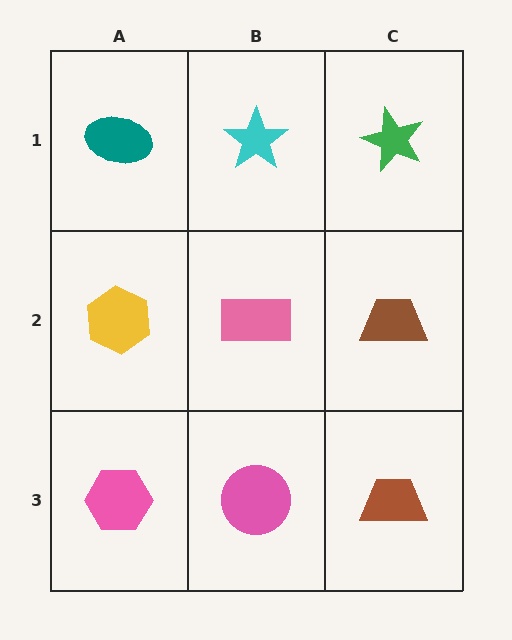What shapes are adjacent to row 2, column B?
A cyan star (row 1, column B), a pink circle (row 3, column B), a yellow hexagon (row 2, column A), a brown trapezoid (row 2, column C).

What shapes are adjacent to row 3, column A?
A yellow hexagon (row 2, column A), a pink circle (row 3, column B).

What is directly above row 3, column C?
A brown trapezoid.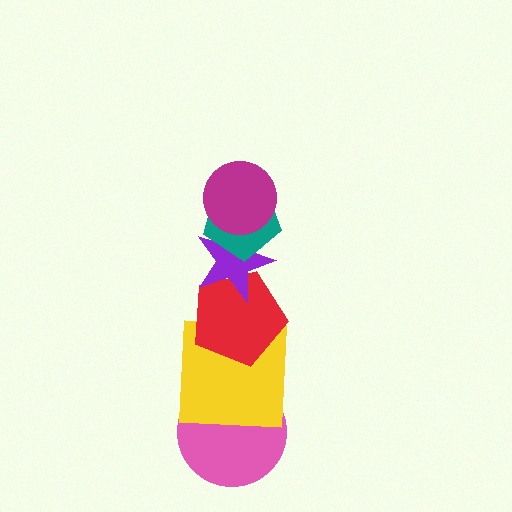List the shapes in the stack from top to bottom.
From top to bottom: the magenta circle, the teal pentagon, the purple star, the red pentagon, the yellow square, the pink circle.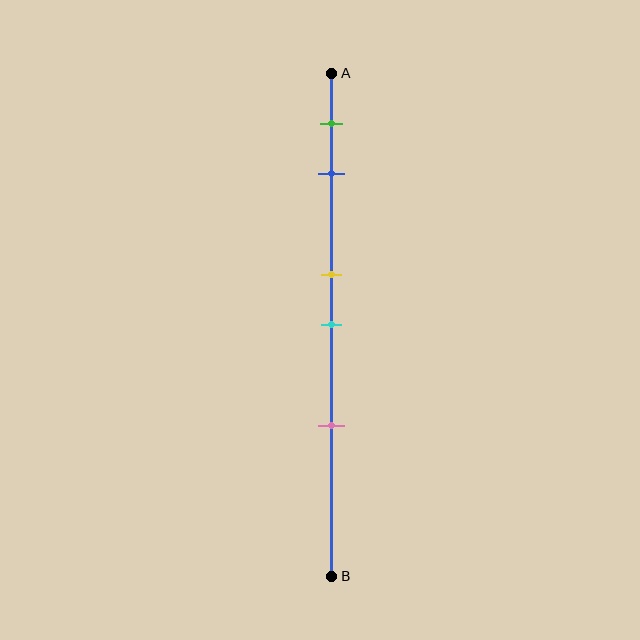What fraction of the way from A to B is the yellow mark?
The yellow mark is approximately 40% (0.4) of the way from A to B.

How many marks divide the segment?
There are 5 marks dividing the segment.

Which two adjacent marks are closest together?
The yellow and cyan marks are the closest adjacent pair.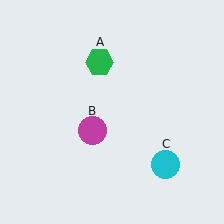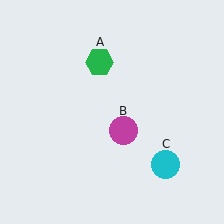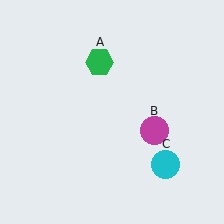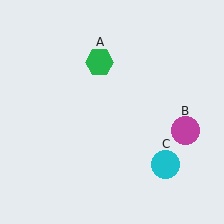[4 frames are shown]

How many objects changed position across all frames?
1 object changed position: magenta circle (object B).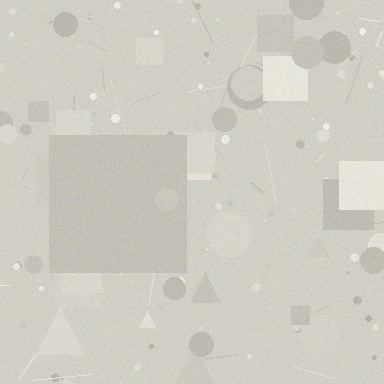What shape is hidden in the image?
A square is hidden in the image.